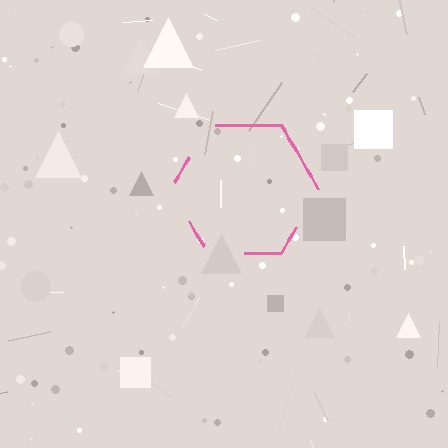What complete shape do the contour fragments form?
The contour fragments form a hexagon.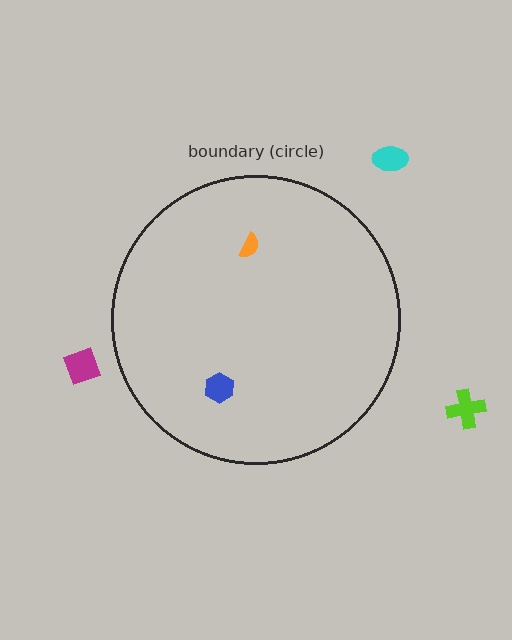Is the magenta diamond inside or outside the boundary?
Outside.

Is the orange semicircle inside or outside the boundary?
Inside.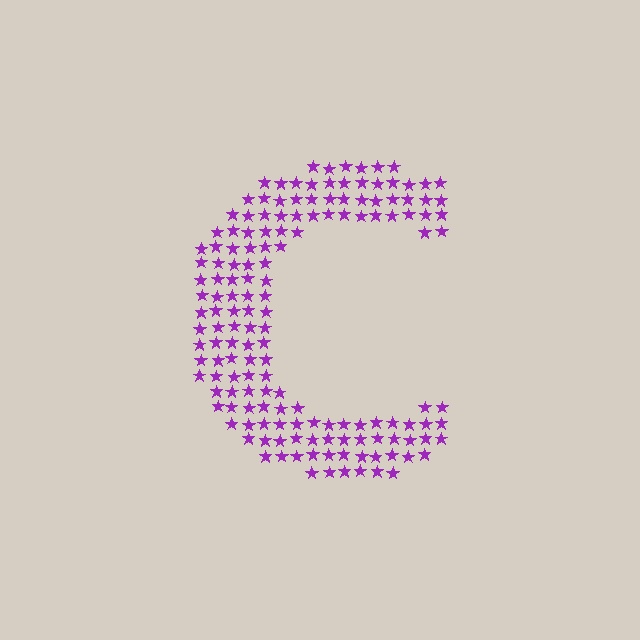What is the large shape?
The large shape is the letter C.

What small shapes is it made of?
It is made of small stars.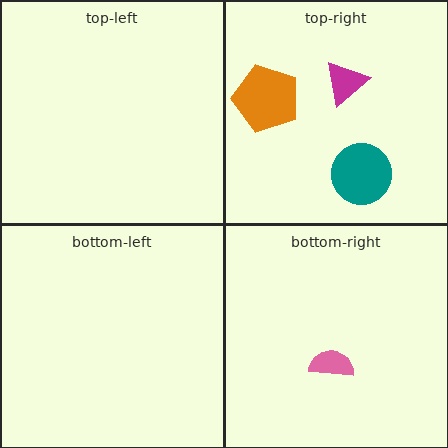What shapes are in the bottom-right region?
The pink semicircle.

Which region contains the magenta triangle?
The top-right region.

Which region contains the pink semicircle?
The bottom-right region.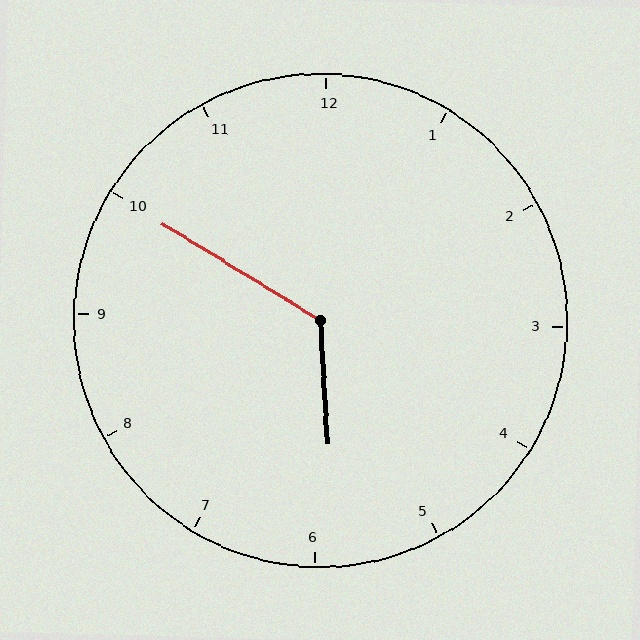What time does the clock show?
5:50.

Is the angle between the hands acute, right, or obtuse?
It is obtuse.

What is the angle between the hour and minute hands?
Approximately 125 degrees.